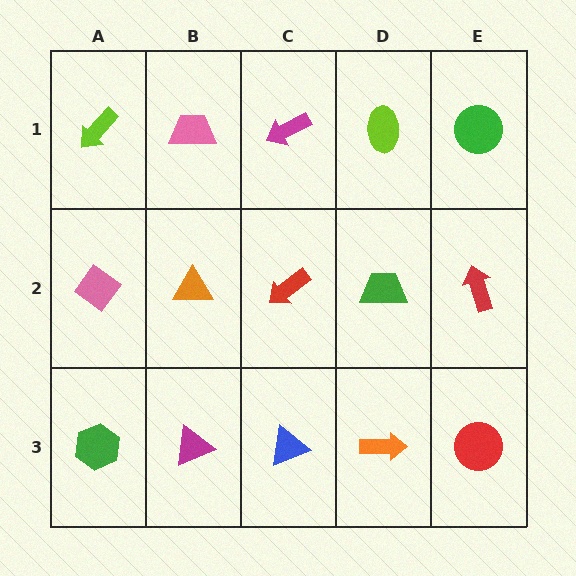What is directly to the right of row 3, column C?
An orange arrow.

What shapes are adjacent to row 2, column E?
A green circle (row 1, column E), a red circle (row 3, column E), a green trapezoid (row 2, column D).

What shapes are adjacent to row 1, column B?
An orange triangle (row 2, column B), a lime arrow (row 1, column A), a magenta arrow (row 1, column C).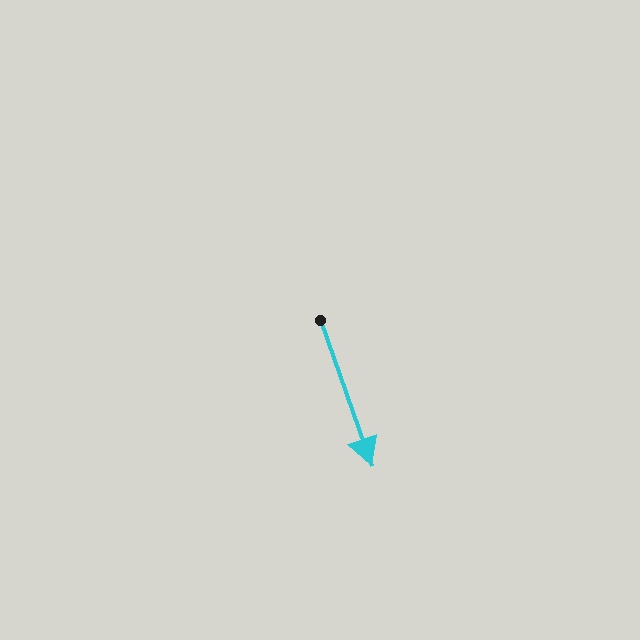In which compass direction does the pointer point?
South.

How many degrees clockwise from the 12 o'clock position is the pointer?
Approximately 161 degrees.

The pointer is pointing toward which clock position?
Roughly 5 o'clock.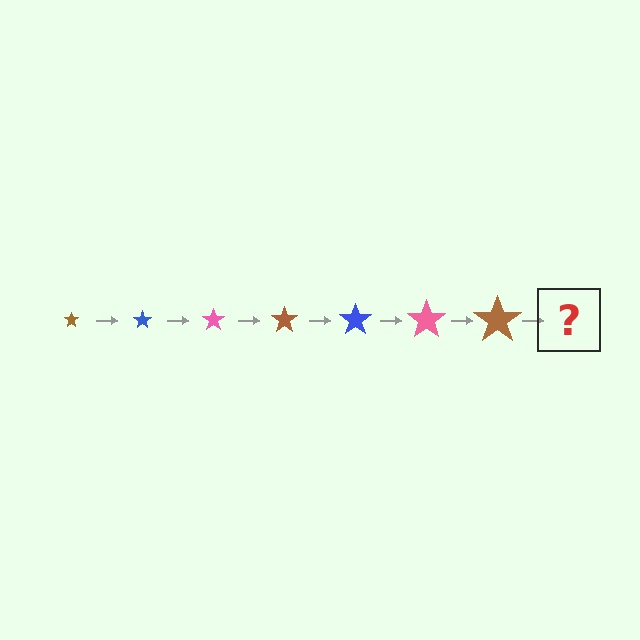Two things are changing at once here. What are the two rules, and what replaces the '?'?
The two rules are that the star grows larger each step and the color cycles through brown, blue, and pink. The '?' should be a blue star, larger than the previous one.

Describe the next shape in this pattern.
It should be a blue star, larger than the previous one.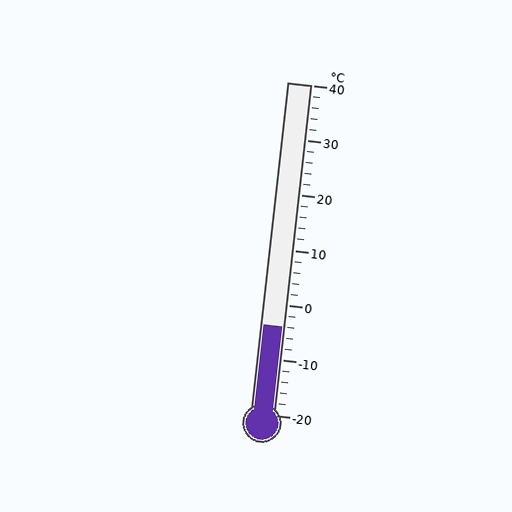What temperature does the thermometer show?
The thermometer shows approximately -4°C.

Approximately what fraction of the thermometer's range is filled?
The thermometer is filled to approximately 25% of its range.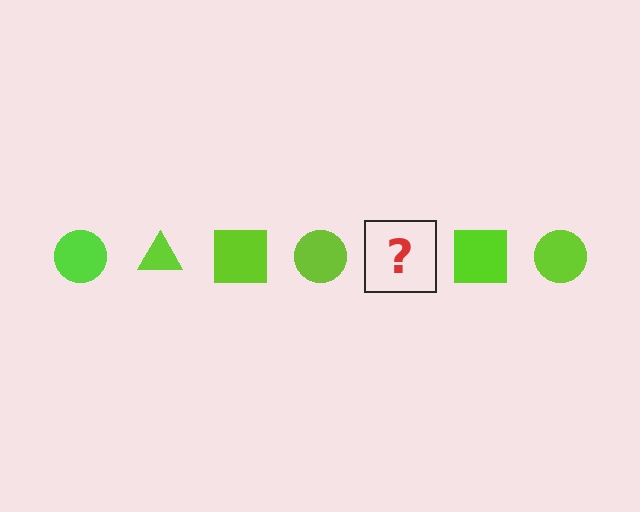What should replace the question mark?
The question mark should be replaced with a lime triangle.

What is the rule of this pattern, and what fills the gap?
The rule is that the pattern cycles through circle, triangle, square shapes in lime. The gap should be filled with a lime triangle.